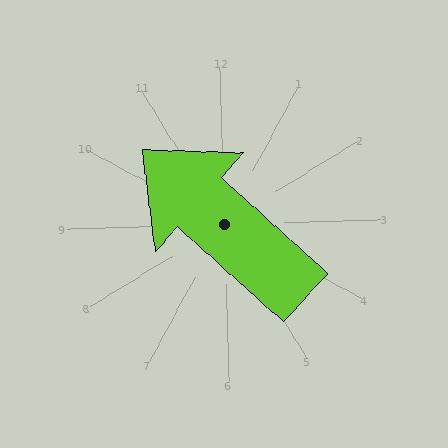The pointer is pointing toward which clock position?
Roughly 10 o'clock.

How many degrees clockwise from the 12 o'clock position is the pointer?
Approximately 314 degrees.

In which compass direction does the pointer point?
Northwest.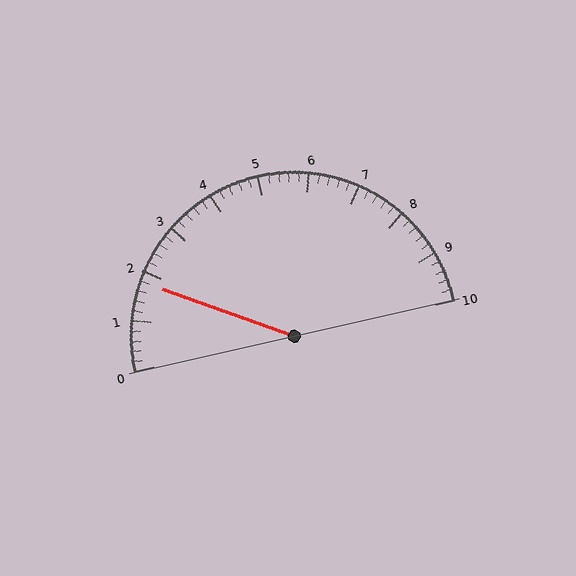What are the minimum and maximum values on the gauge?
The gauge ranges from 0 to 10.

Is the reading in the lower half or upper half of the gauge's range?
The reading is in the lower half of the range (0 to 10).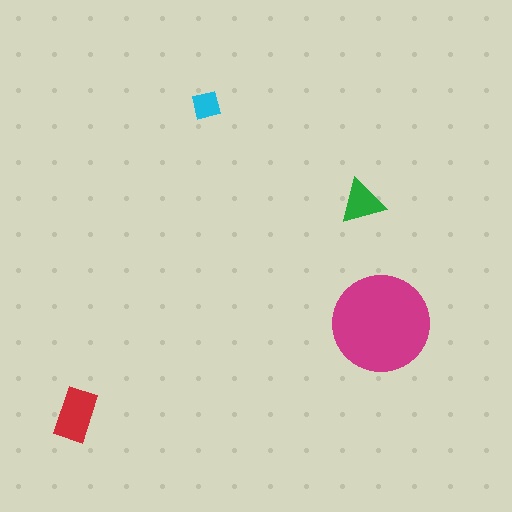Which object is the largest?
The magenta circle.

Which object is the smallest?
The cyan square.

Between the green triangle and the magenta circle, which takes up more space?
The magenta circle.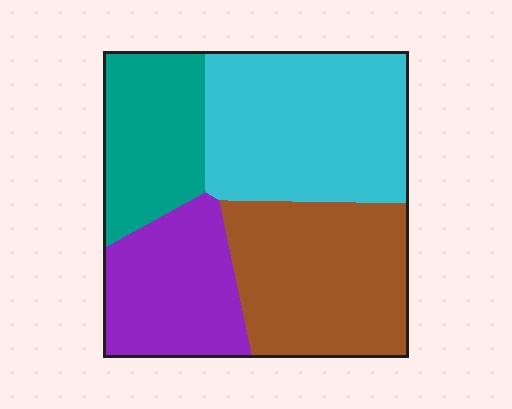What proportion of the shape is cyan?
Cyan takes up between a quarter and a half of the shape.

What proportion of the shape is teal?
Teal covers about 20% of the shape.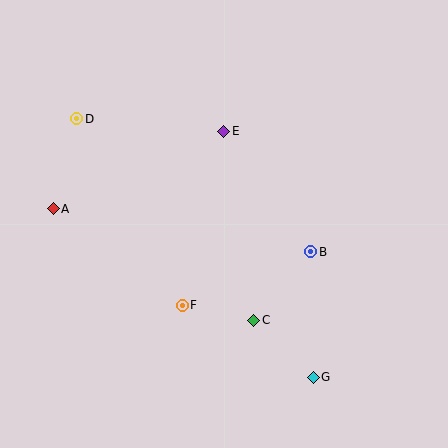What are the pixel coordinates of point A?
Point A is at (53, 209).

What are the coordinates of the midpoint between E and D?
The midpoint between E and D is at (150, 125).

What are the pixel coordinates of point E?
Point E is at (224, 131).